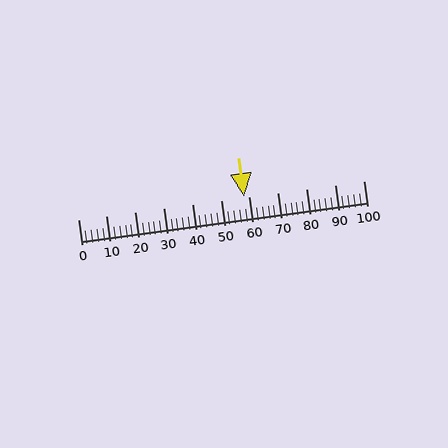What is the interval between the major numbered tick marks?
The major tick marks are spaced 10 units apart.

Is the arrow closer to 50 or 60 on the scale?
The arrow is closer to 60.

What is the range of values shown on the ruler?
The ruler shows values from 0 to 100.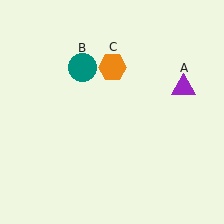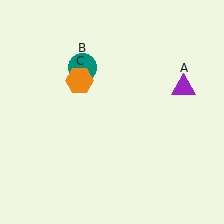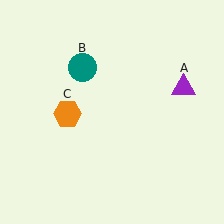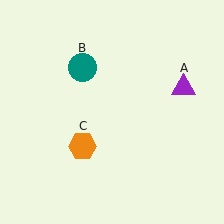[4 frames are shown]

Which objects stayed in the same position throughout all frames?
Purple triangle (object A) and teal circle (object B) remained stationary.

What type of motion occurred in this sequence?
The orange hexagon (object C) rotated counterclockwise around the center of the scene.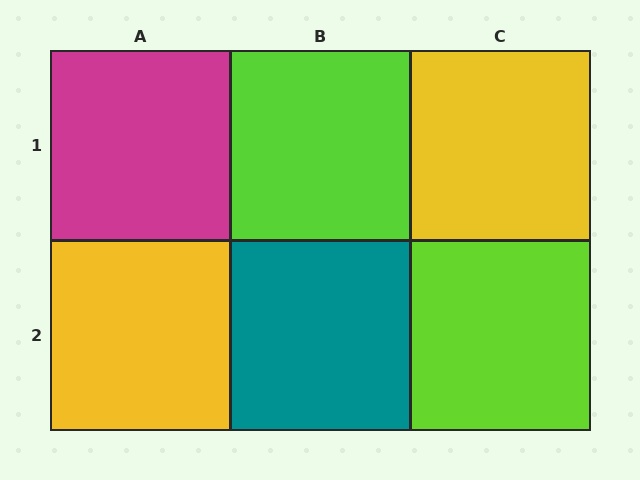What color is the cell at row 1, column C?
Yellow.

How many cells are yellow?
2 cells are yellow.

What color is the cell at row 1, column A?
Magenta.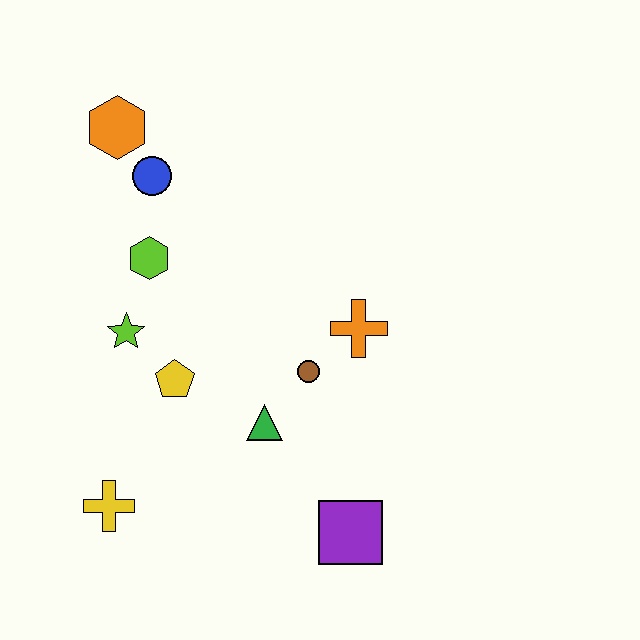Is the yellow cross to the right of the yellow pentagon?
No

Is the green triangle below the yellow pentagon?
Yes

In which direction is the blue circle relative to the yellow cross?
The blue circle is above the yellow cross.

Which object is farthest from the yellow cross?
The orange hexagon is farthest from the yellow cross.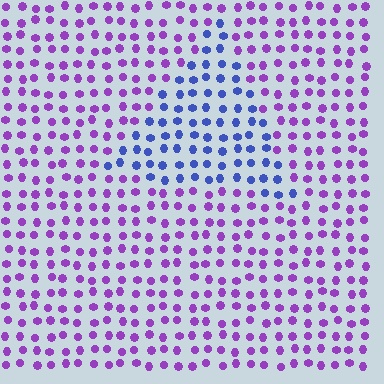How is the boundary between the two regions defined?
The boundary is defined purely by a slight shift in hue (about 51 degrees). Spacing, size, and orientation are identical on both sides.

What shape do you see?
I see a triangle.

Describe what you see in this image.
The image is filled with small purple elements in a uniform arrangement. A triangle-shaped region is visible where the elements are tinted to a slightly different hue, forming a subtle color boundary.